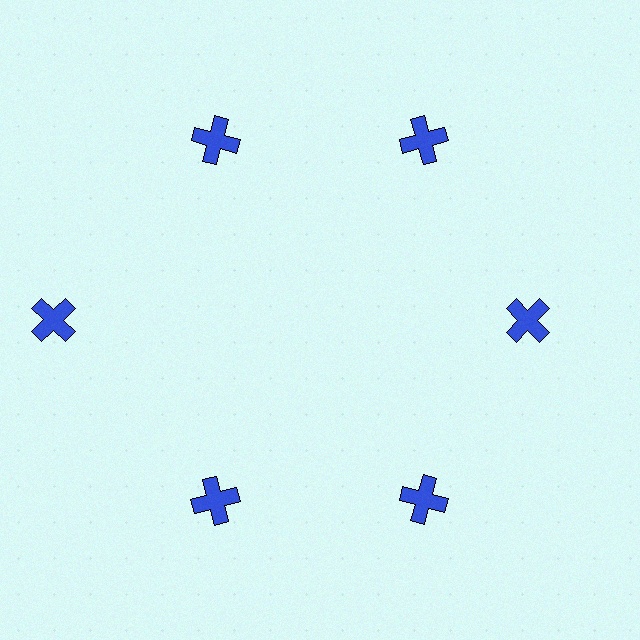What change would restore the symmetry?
The symmetry would be restored by moving it inward, back onto the ring so that all 6 crosses sit at equal angles and equal distance from the center.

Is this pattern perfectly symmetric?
No. The 6 blue crosses are arranged in a ring, but one element near the 9 o'clock position is pushed outward from the center, breaking the 6-fold rotational symmetry.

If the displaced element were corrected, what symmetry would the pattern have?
It would have 6-fold rotational symmetry — the pattern would map onto itself every 60 degrees.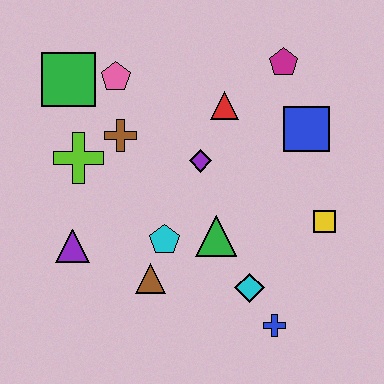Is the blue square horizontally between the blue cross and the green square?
No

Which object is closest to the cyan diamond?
The blue cross is closest to the cyan diamond.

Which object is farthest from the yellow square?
The green square is farthest from the yellow square.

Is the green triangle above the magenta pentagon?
No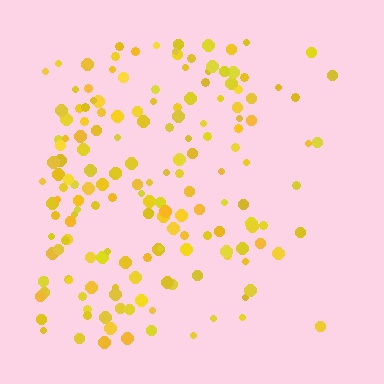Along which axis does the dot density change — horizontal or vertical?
Horizontal.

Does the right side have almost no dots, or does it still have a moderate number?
Still a moderate number, just noticeably fewer than the left.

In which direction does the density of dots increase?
From right to left, with the left side densest.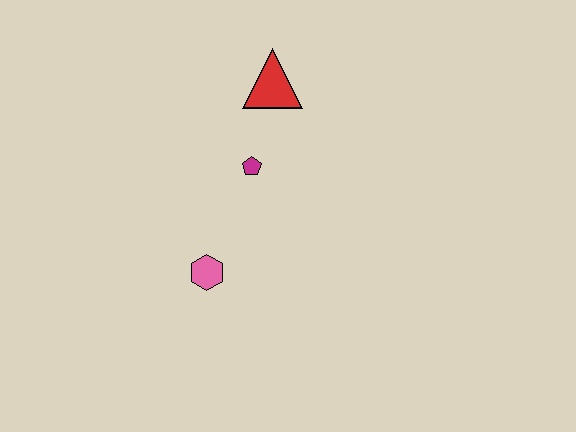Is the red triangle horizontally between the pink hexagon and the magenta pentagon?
No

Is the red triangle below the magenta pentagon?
No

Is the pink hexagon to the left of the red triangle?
Yes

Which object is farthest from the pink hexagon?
The red triangle is farthest from the pink hexagon.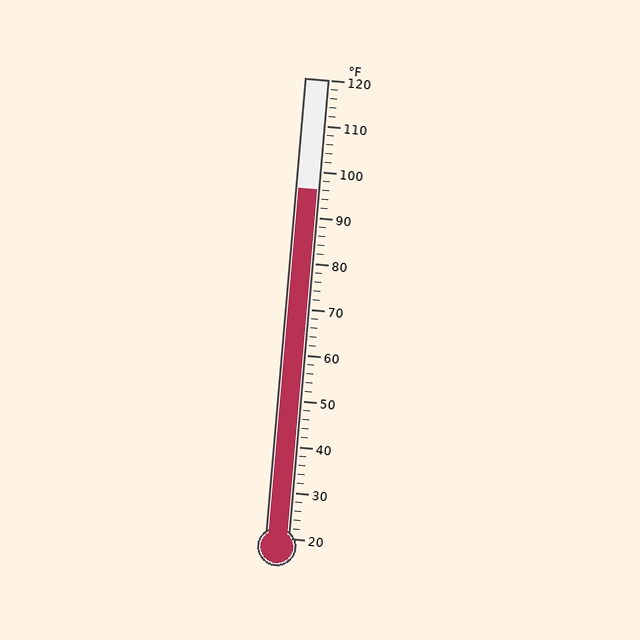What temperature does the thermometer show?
The thermometer shows approximately 96°F.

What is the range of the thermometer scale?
The thermometer scale ranges from 20°F to 120°F.